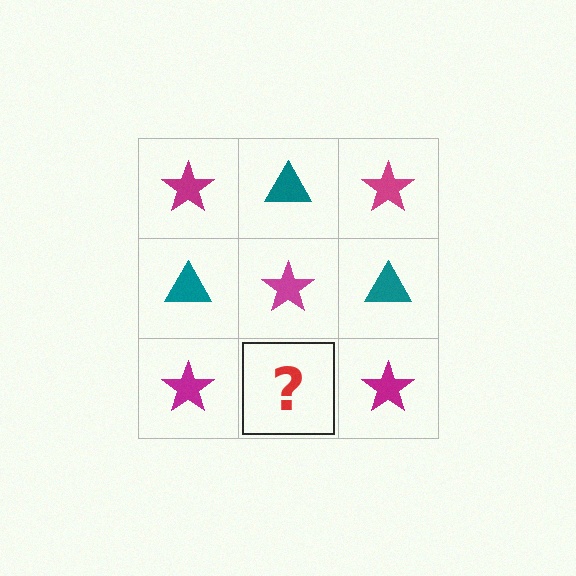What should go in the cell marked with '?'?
The missing cell should contain a teal triangle.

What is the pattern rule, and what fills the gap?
The rule is that it alternates magenta star and teal triangle in a checkerboard pattern. The gap should be filled with a teal triangle.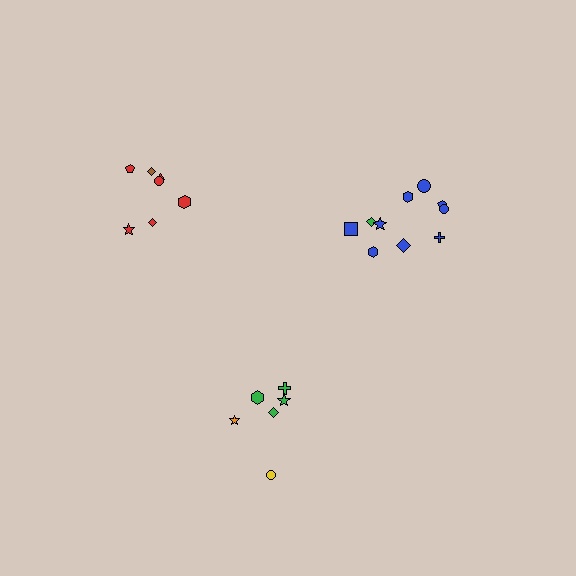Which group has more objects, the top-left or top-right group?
The top-right group.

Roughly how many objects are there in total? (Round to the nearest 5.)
Roughly 25 objects in total.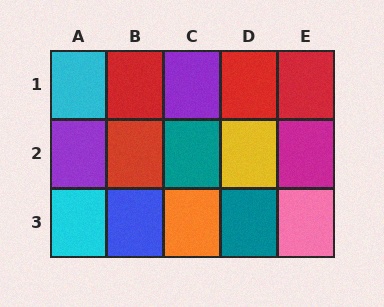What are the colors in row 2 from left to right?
Purple, red, teal, yellow, magenta.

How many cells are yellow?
1 cell is yellow.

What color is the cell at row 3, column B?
Blue.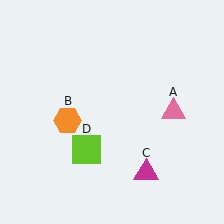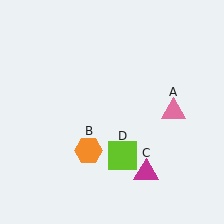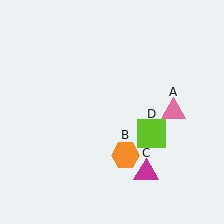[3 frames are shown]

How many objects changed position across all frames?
2 objects changed position: orange hexagon (object B), lime square (object D).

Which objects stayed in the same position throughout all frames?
Pink triangle (object A) and magenta triangle (object C) remained stationary.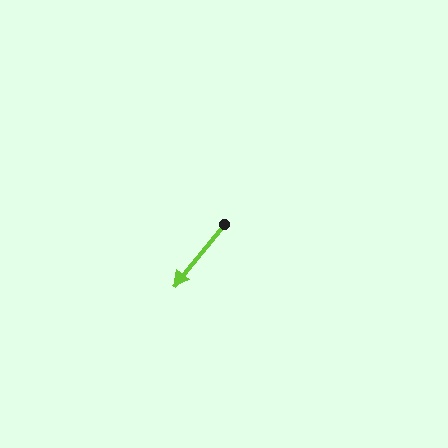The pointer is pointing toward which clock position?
Roughly 7 o'clock.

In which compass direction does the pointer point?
Southwest.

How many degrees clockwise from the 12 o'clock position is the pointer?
Approximately 219 degrees.